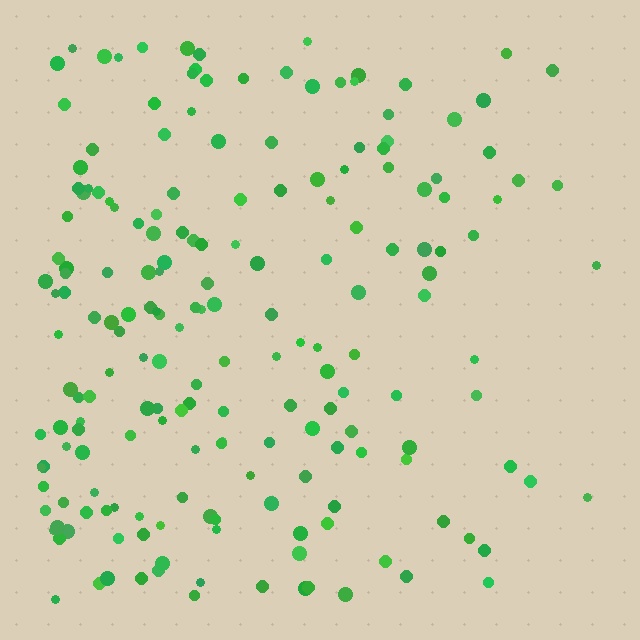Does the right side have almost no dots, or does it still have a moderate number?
Still a moderate number, just noticeably fewer than the left.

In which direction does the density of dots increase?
From right to left, with the left side densest.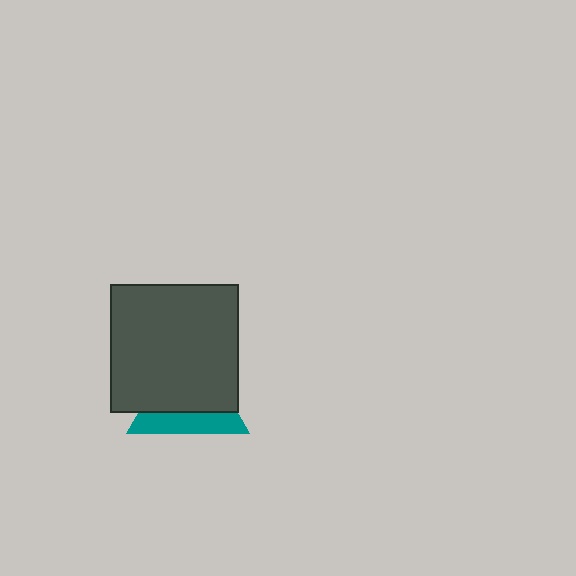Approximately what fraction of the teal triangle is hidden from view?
Roughly 66% of the teal triangle is hidden behind the dark gray square.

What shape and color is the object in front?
The object in front is a dark gray square.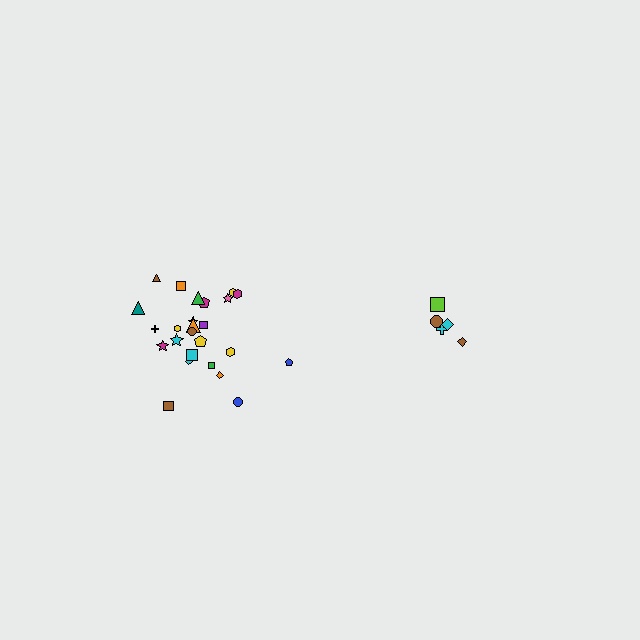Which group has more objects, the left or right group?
The left group.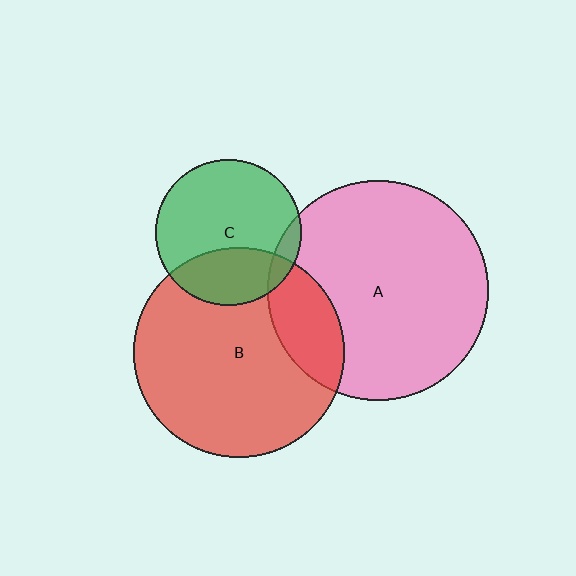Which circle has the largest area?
Circle A (pink).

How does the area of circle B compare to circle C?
Approximately 2.1 times.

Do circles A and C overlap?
Yes.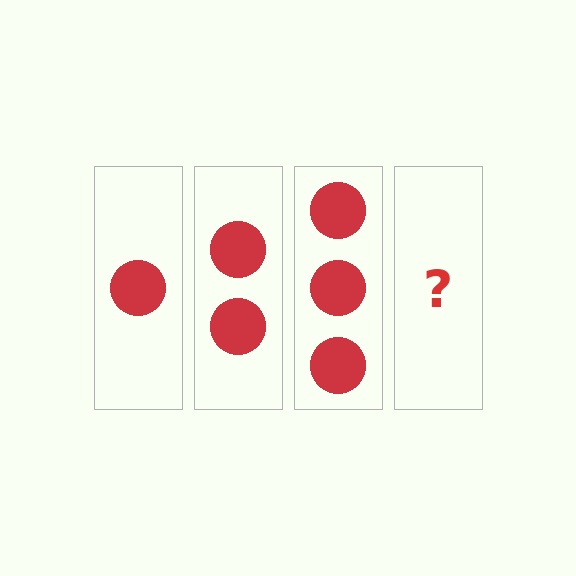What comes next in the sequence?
The next element should be 4 circles.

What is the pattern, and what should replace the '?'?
The pattern is that each step adds one more circle. The '?' should be 4 circles.